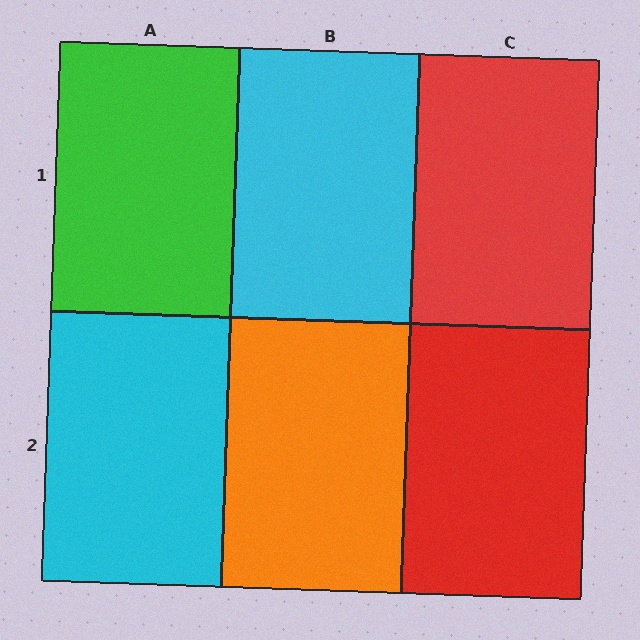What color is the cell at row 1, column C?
Red.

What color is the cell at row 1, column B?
Cyan.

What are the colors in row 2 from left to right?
Cyan, orange, red.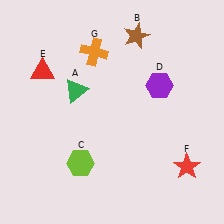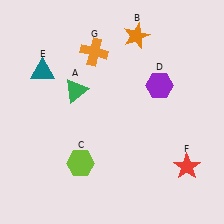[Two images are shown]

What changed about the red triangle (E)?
In Image 1, E is red. In Image 2, it changed to teal.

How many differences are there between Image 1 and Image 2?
There are 2 differences between the two images.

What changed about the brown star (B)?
In Image 1, B is brown. In Image 2, it changed to orange.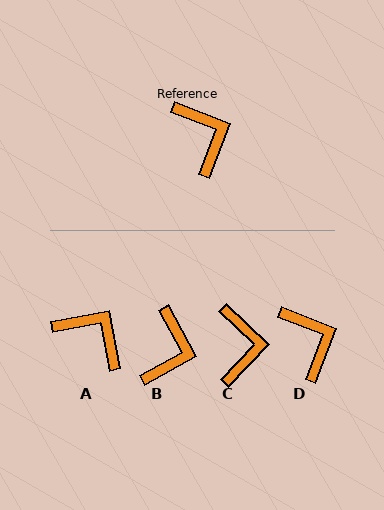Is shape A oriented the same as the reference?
No, it is off by about 32 degrees.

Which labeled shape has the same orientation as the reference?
D.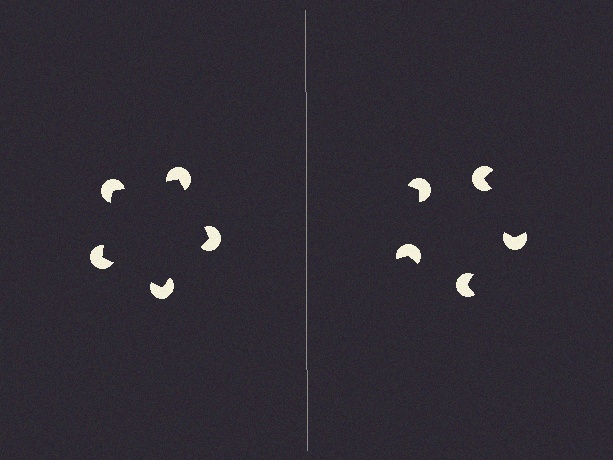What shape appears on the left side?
An illusory pentagon.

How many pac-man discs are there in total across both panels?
10 — 5 on each side.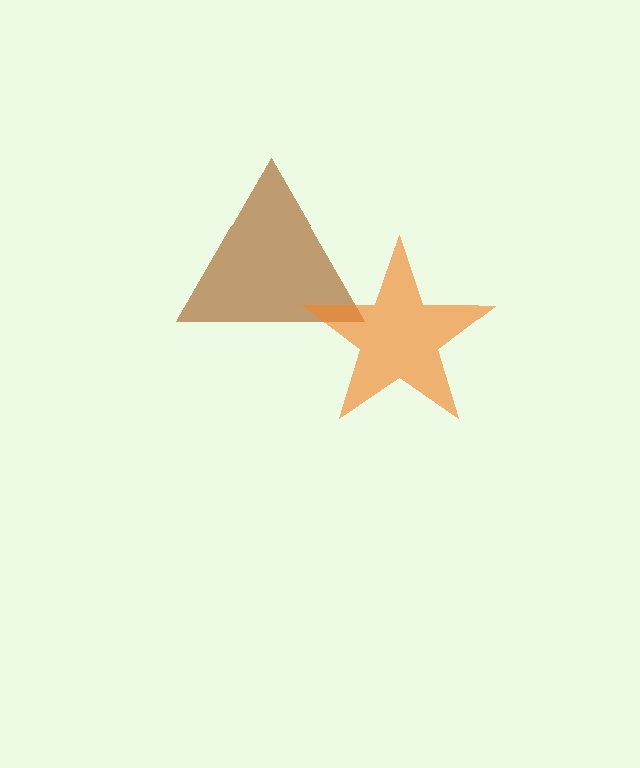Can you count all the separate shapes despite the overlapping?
Yes, there are 2 separate shapes.